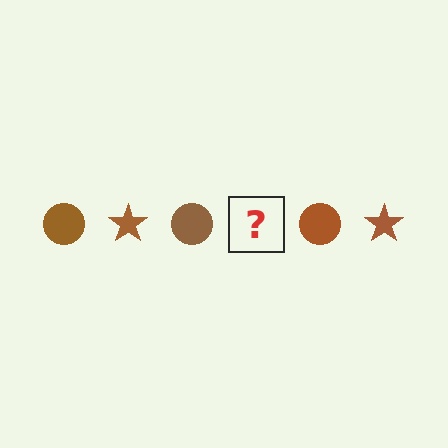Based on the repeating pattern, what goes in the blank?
The blank should be a brown star.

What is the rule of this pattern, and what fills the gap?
The rule is that the pattern cycles through circle, star shapes in brown. The gap should be filled with a brown star.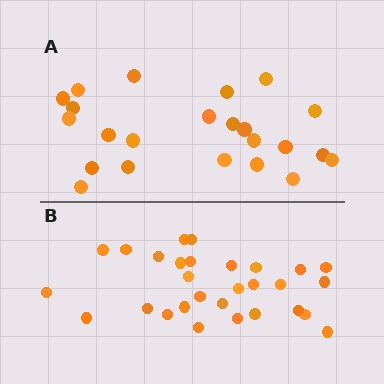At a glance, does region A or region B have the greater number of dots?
Region B (the bottom region) has more dots.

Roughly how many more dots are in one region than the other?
Region B has about 6 more dots than region A.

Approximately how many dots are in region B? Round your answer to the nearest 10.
About 30 dots. (The exact count is 29, which rounds to 30.)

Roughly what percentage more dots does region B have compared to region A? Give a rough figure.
About 25% more.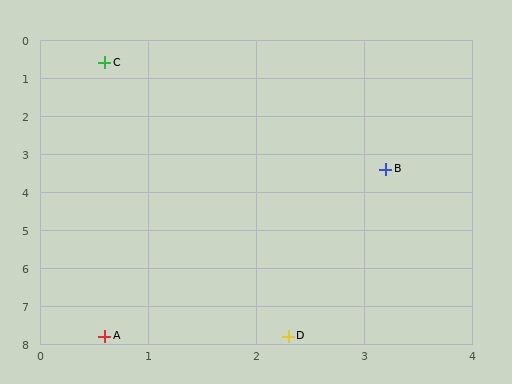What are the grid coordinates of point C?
Point C is at approximately (0.6, 0.6).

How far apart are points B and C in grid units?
Points B and C are about 3.8 grid units apart.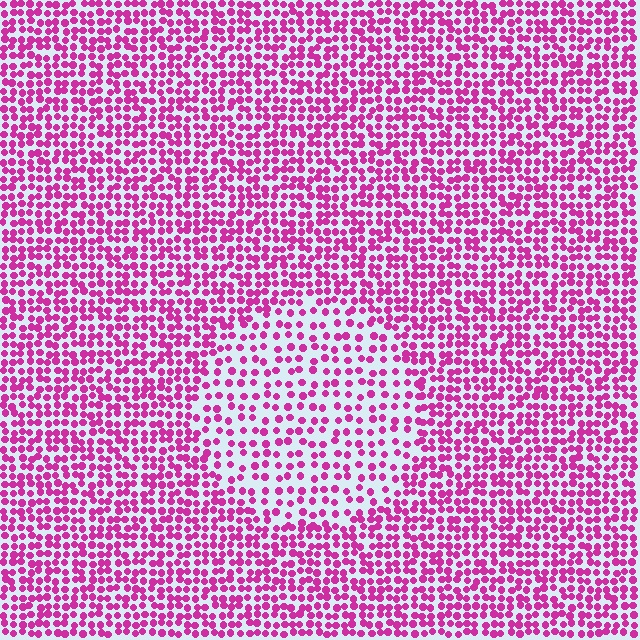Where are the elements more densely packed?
The elements are more densely packed outside the circle boundary.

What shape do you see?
I see a circle.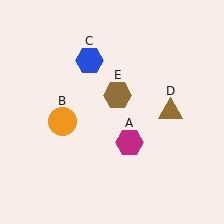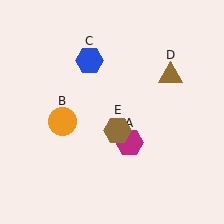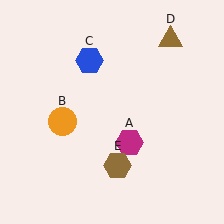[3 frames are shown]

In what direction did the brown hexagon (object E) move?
The brown hexagon (object E) moved down.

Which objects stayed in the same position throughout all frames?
Magenta hexagon (object A) and orange circle (object B) and blue hexagon (object C) remained stationary.